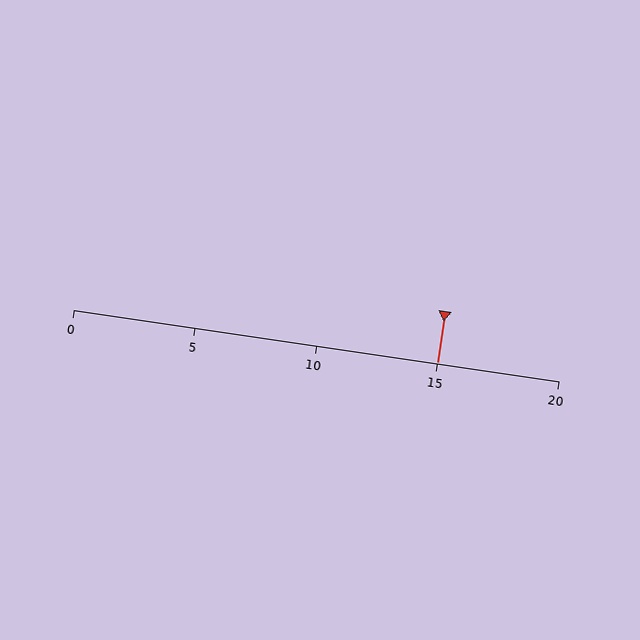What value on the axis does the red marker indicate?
The marker indicates approximately 15.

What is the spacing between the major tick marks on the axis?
The major ticks are spaced 5 apart.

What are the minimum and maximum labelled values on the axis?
The axis runs from 0 to 20.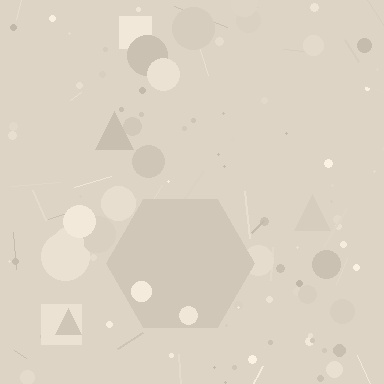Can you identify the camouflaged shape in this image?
The camouflaged shape is a hexagon.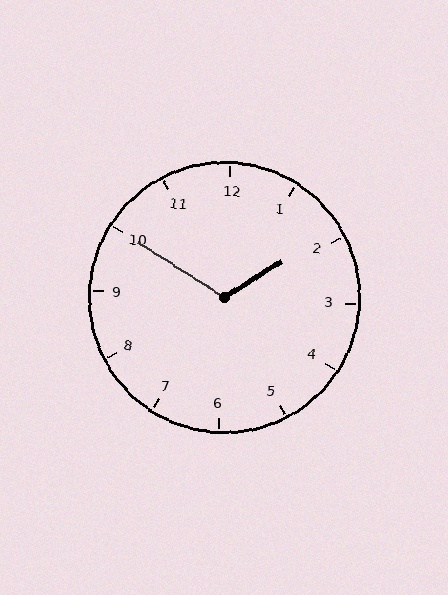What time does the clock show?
1:50.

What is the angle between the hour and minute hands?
Approximately 115 degrees.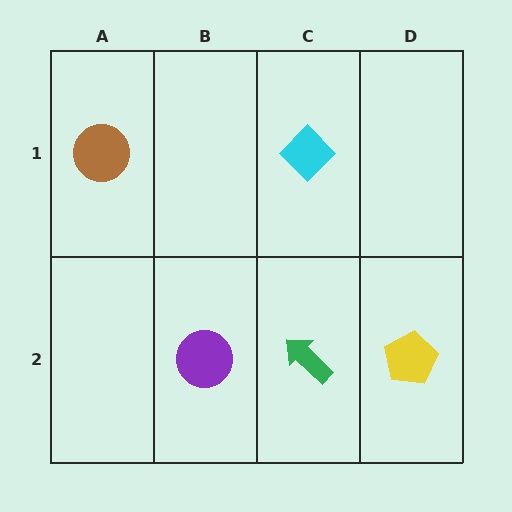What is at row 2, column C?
A green arrow.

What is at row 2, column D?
A yellow pentagon.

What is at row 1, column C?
A cyan diamond.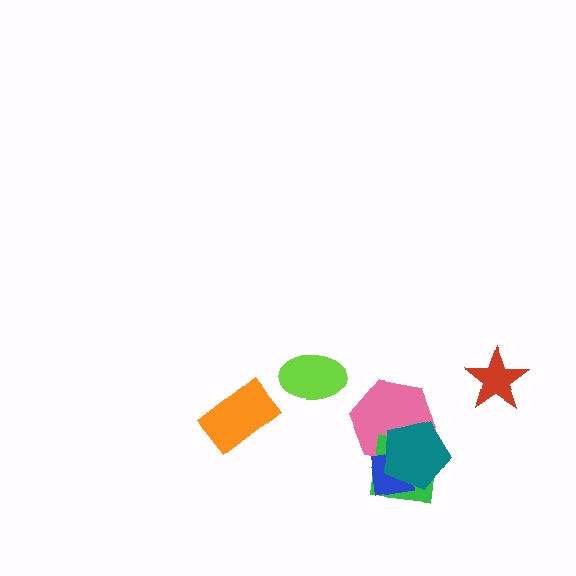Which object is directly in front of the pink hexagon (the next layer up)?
The green square is directly in front of the pink hexagon.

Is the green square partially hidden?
Yes, it is partially covered by another shape.